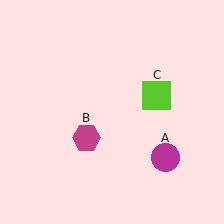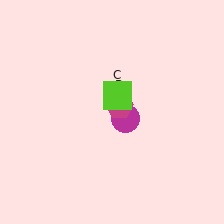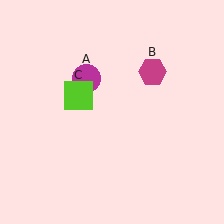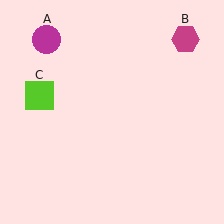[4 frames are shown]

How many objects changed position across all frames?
3 objects changed position: magenta circle (object A), magenta hexagon (object B), lime square (object C).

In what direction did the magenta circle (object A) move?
The magenta circle (object A) moved up and to the left.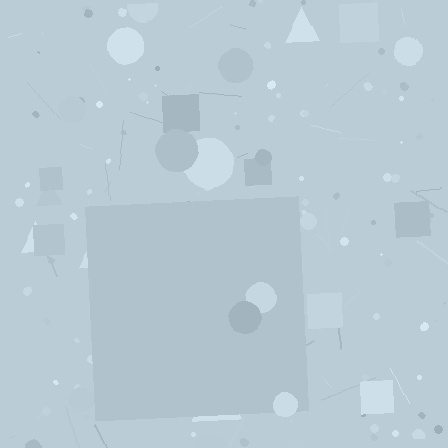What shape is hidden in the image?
A square is hidden in the image.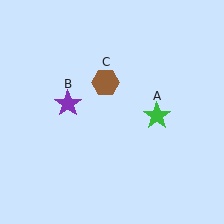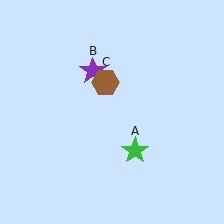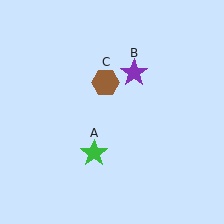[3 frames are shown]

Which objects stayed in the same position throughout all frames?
Brown hexagon (object C) remained stationary.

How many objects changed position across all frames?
2 objects changed position: green star (object A), purple star (object B).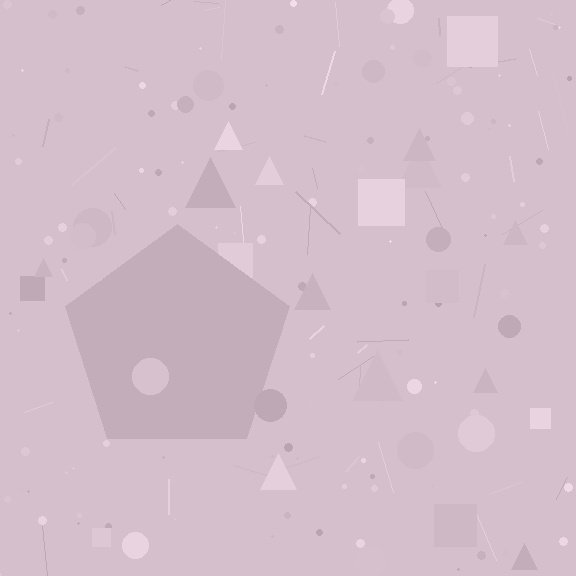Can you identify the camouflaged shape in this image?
The camouflaged shape is a pentagon.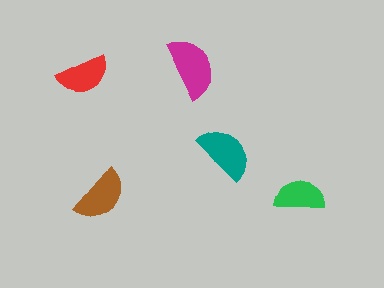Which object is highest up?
The magenta semicircle is topmost.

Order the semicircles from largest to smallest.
the magenta one, the teal one, the brown one, the red one, the green one.